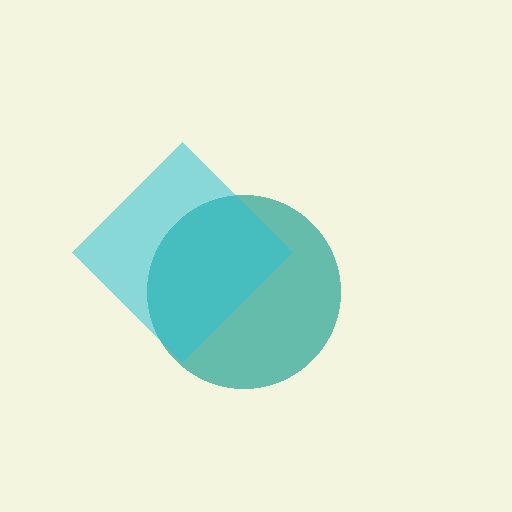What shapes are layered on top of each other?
The layered shapes are: a teal circle, a cyan diamond.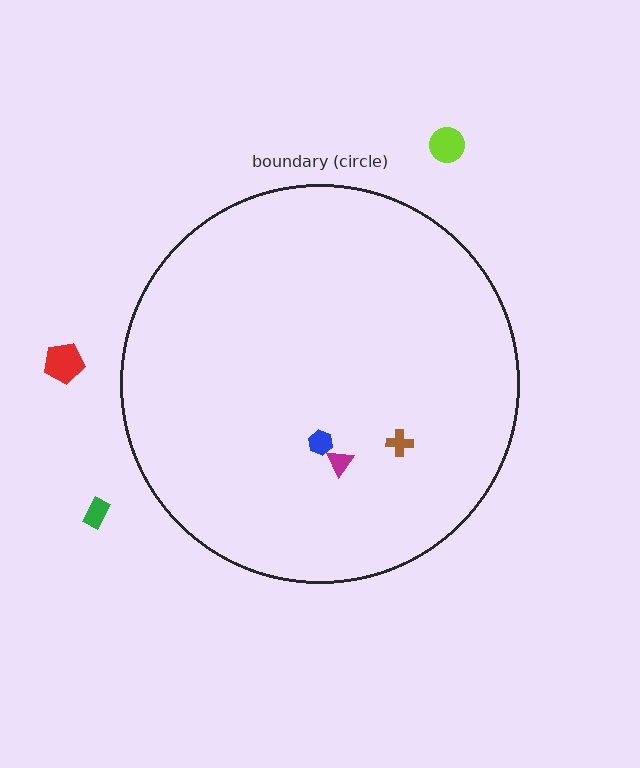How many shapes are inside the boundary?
3 inside, 3 outside.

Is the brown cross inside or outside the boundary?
Inside.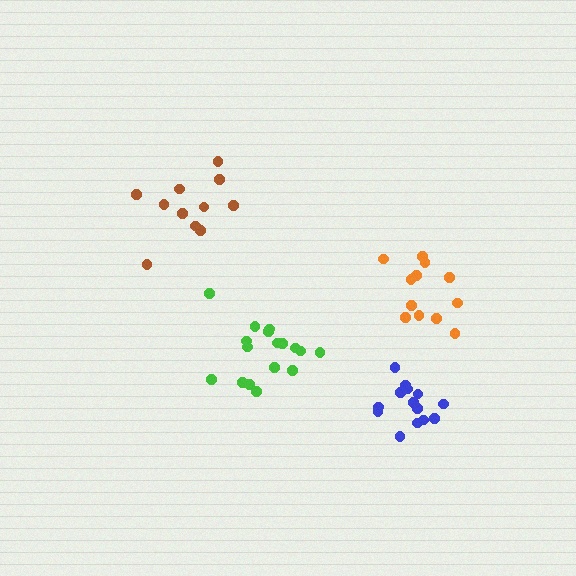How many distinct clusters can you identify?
There are 4 distinct clusters.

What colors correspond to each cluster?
The clusters are colored: orange, brown, green, blue.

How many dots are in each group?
Group 1: 12 dots, Group 2: 11 dots, Group 3: 17 dots, Group 4: 14 dots (54 total).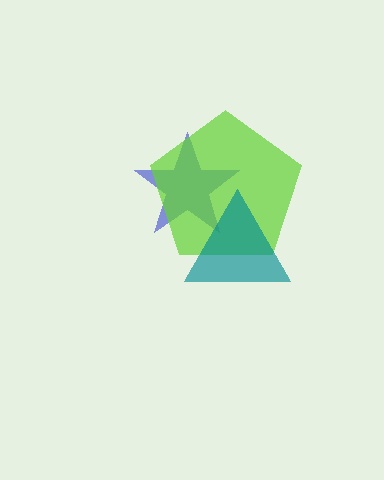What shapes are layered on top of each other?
The layered shapes are: a blue star, a lime pentagon, a teal triangle.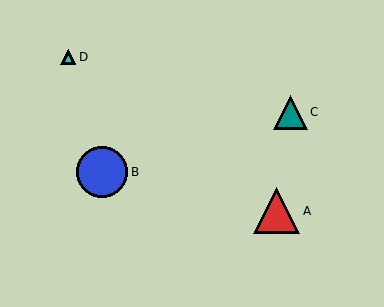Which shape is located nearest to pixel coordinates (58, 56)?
The cyan triangle (labeled D) at (68, 57) is nearest to that location.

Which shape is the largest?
The blue circle (labeled B) is the largest.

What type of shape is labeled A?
Shape A is a red triangle.